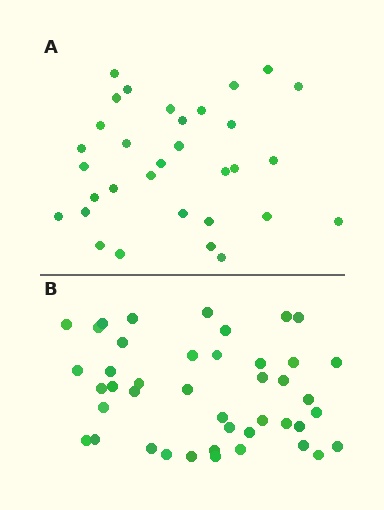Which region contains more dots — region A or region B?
Region B (the bottom region) has more dots.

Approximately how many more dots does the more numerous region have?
Region B has roughly 12 or so more dots than region A.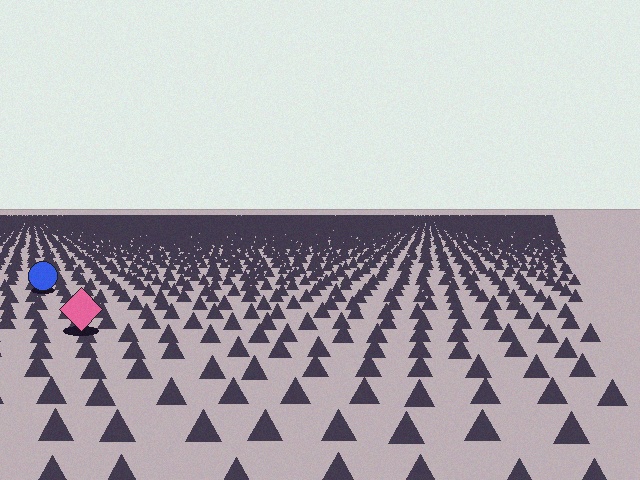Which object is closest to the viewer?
The pink diamond is closest. The texture marks near it are larger and more spread out.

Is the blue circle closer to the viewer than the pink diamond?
No. The pink diamond is closer — you can tell from the texture gradient: the ground texture is coarser near it.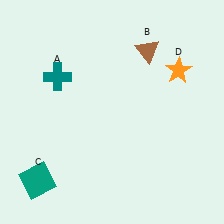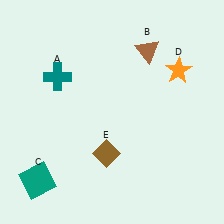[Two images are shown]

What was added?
A brown diamond (E) was added in Image 2.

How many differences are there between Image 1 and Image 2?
There is 1 difference between the two images.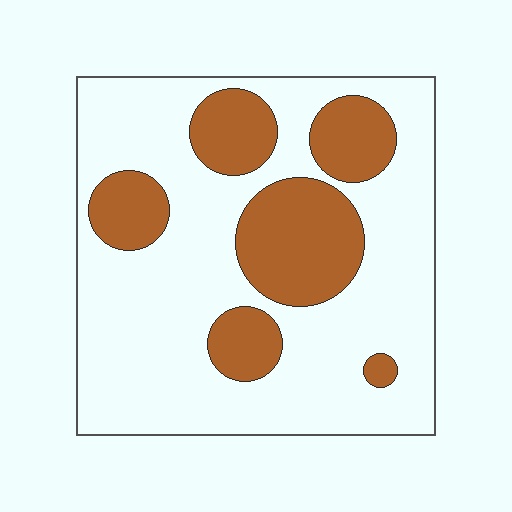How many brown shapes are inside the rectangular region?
6.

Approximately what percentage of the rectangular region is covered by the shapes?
Approximately 30%.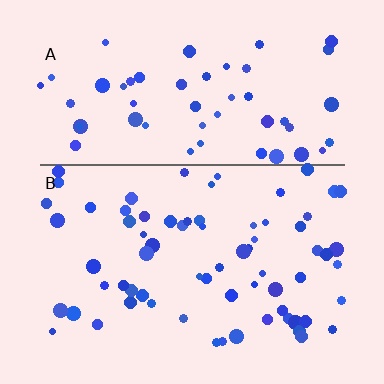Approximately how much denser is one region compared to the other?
Approximately 1.2× — region B over region A.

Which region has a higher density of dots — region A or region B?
B (the bottom).